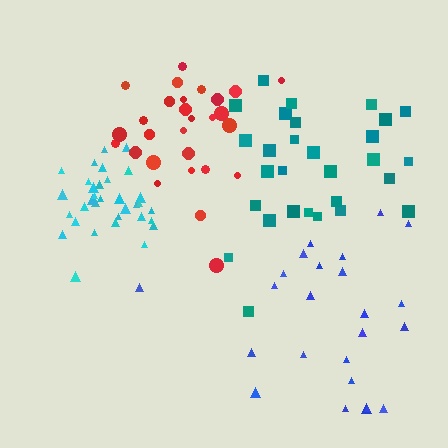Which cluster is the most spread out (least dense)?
Blue.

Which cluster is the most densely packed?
Cyan.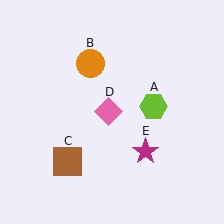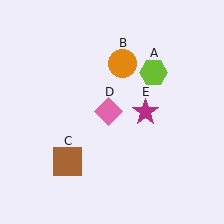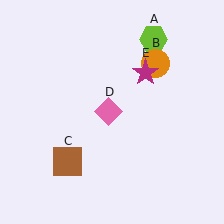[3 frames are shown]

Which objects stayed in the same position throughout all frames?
Brown square (object C) and pink diamond (object D) remained stationary.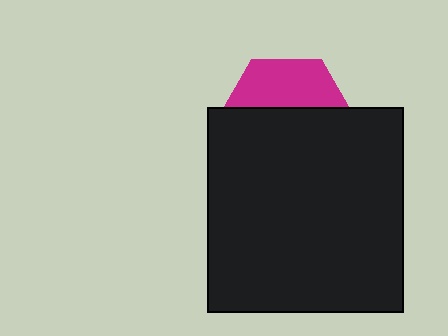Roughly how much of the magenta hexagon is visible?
A small part of it is visible (roughly 37%).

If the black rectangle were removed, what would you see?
You would see the complete magenta hexagon.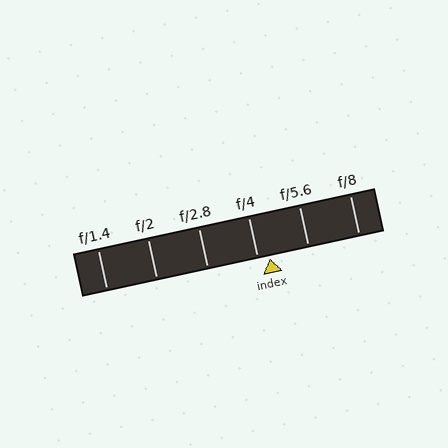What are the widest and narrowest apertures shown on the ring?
The widest aperture shown is f/1.4 and the narrowest is f/8.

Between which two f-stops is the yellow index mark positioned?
The index mark is between f/4 and f/5.6.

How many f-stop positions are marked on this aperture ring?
There are 6 f-stop positions marked.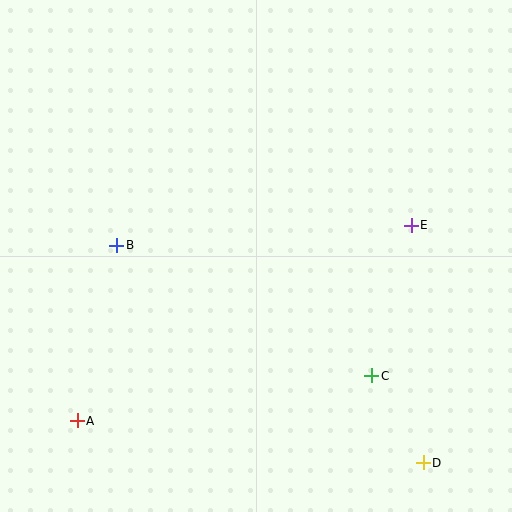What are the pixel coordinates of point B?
Point B is at (117, 245).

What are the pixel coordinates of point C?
Point C is at (372, 376).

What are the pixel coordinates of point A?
Point A is at (77, 421).